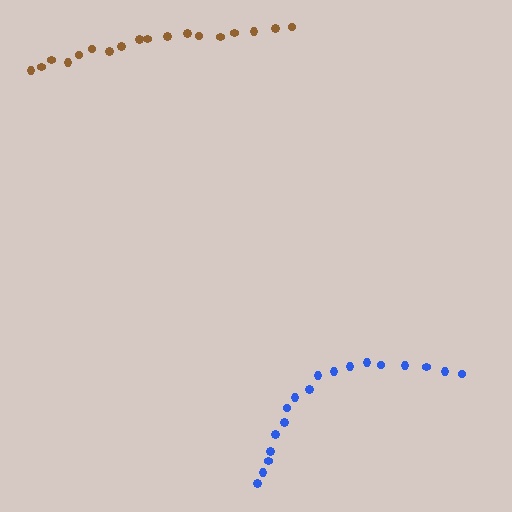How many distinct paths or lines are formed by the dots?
There are 2 distinct paths.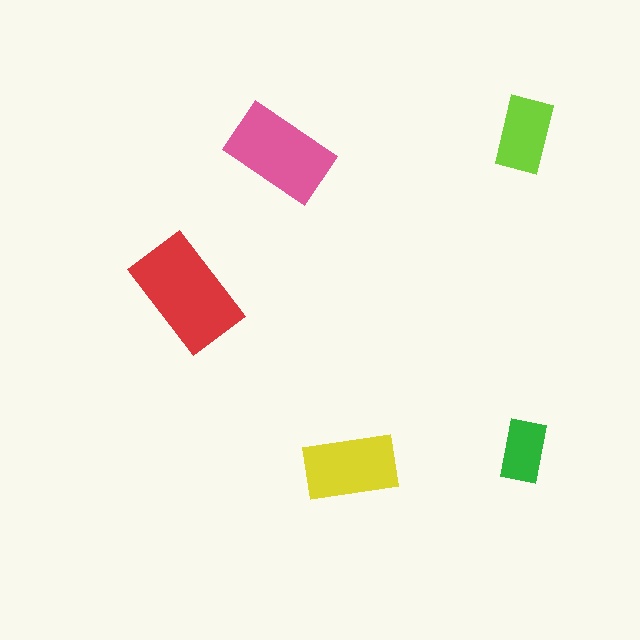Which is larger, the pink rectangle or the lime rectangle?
The pink one.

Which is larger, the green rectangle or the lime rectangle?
The lime one.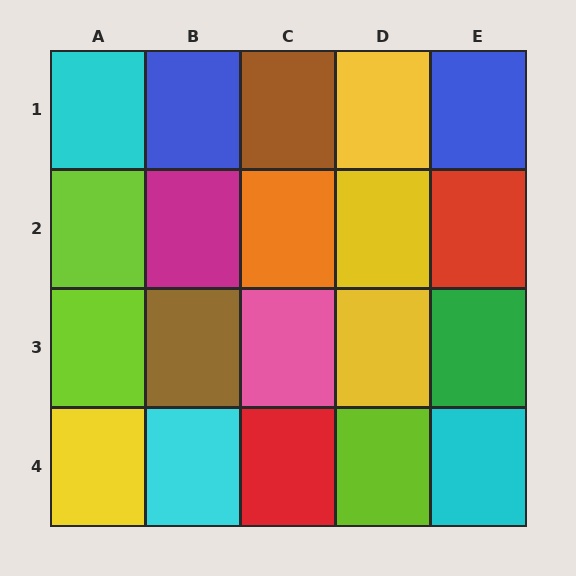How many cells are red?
2 cells are red.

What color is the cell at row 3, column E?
Green.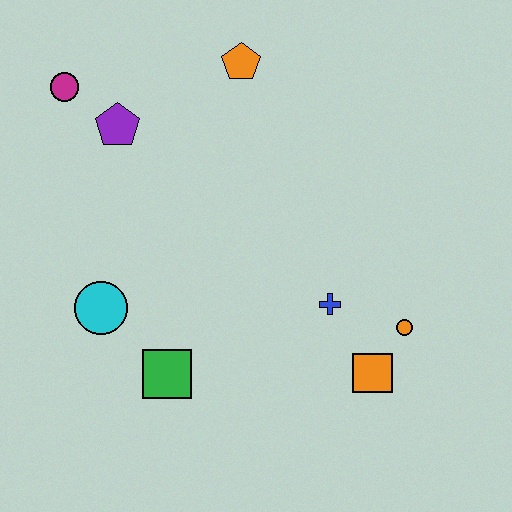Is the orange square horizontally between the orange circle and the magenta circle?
Yes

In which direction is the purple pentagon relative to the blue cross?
The purple pentagon is to the left of the blue cross.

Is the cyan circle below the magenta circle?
Yes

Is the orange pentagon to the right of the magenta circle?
Yes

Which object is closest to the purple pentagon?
The magenta circle is closest to the purple pentagon.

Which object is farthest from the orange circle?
The magenta circle is farthest from the orange circle.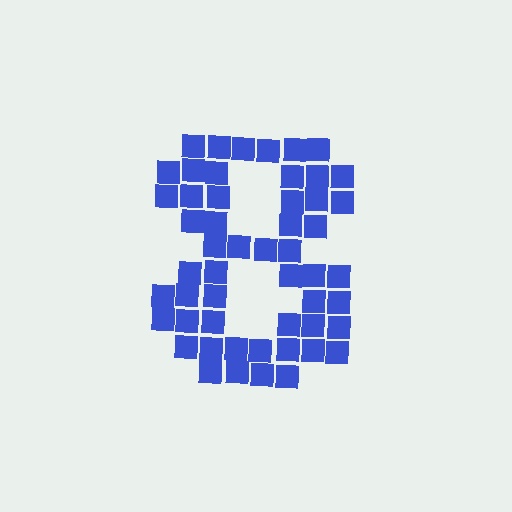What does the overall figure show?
The overall figure shows the digit 8.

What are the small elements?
The small elements are squares.